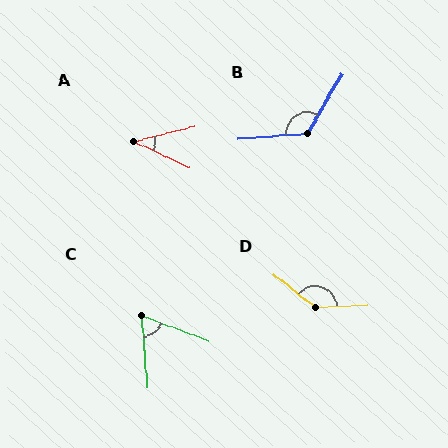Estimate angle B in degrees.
Approximately 124 degrees.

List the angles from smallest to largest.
A (38°), C (65°), B (124°), D (138°).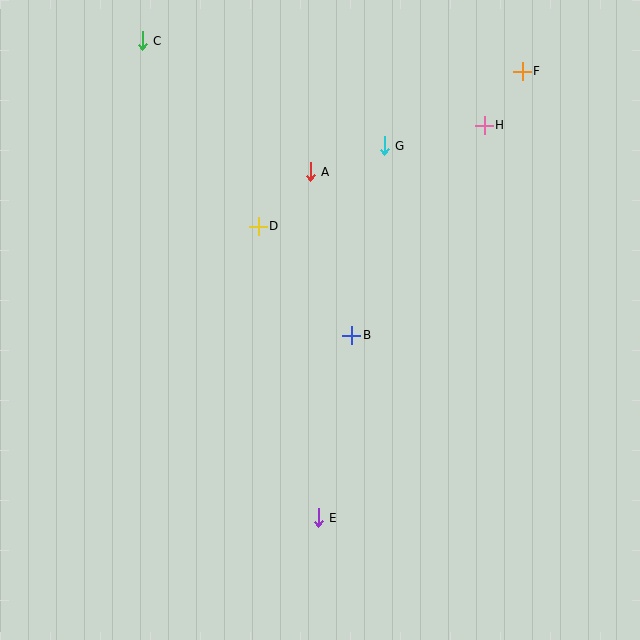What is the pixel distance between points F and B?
The distance between F and B is 314 pixels.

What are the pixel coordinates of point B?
Point B is at (352, 335).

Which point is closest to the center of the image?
Point B at (352, 335) is closest to the center.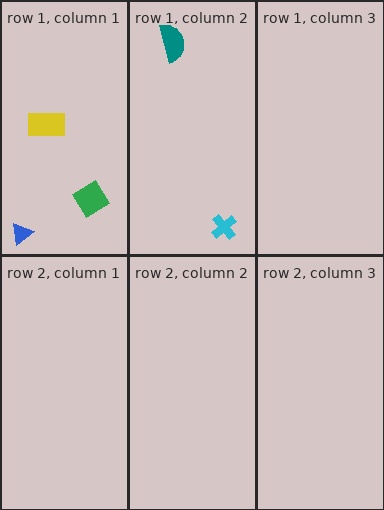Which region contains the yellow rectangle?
The row 1, column 1 region.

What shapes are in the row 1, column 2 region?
The cyan cross, the teal semicircle.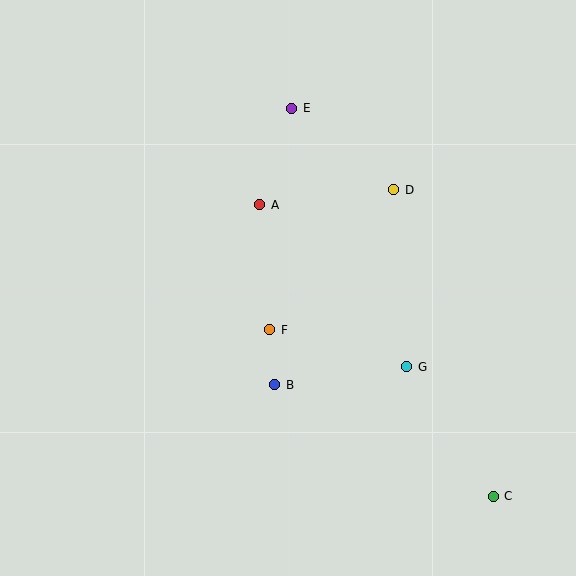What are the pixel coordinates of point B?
Point B is at (275, 385).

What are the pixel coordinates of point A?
Point A is at (260, 205).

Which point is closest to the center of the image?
Point F at (270, 330) is closest to the center.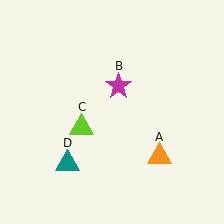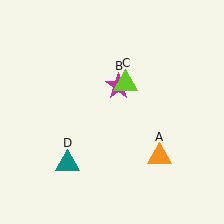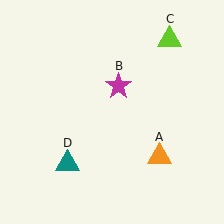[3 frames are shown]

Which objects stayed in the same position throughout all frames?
Orange triangle (object A) and magenta star (object B) and teal triangle (object D) remained stationary.